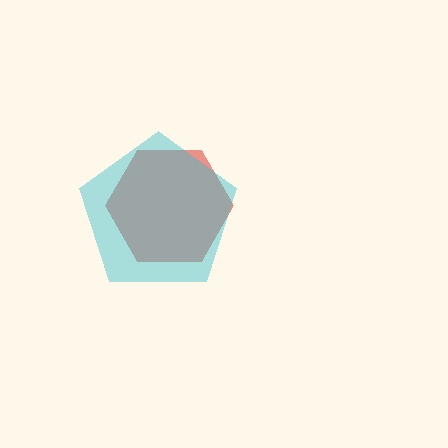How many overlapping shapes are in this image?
There are 2 overlapping shapes in the image.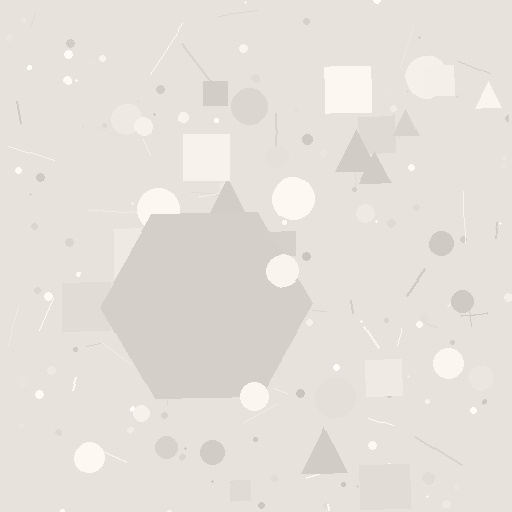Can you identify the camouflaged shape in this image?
The camouflaged shape is a hexagon.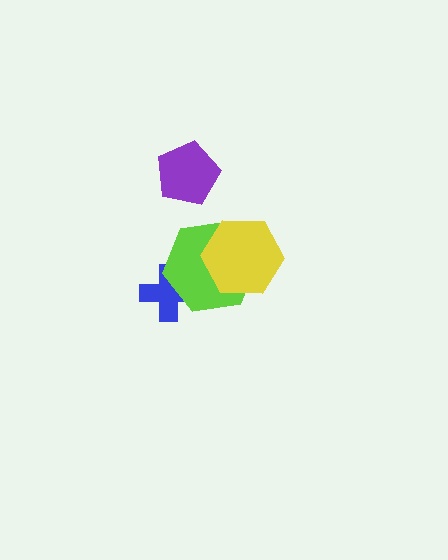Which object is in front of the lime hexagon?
The yellow hexagon is in front of the lime hexagon.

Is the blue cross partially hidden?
Yes, it is partially covered by another shape.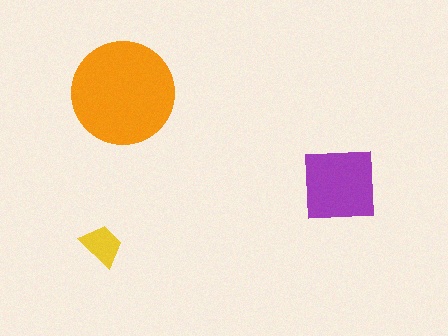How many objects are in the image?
There are 3 objects in the image.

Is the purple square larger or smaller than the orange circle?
Smaller.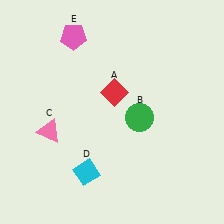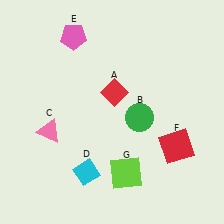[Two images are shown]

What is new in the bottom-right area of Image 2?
A lime square (G) was added in the bottom-right area of Image 2.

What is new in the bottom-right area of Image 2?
A red square (F) was added in the bottom-right area of Image 2.